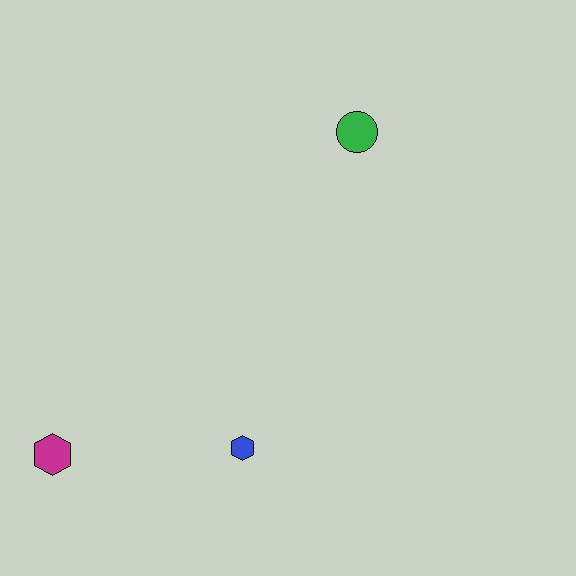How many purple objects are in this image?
There are no purple objects.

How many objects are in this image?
There are 3 objects.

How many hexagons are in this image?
There are 2 hexagons.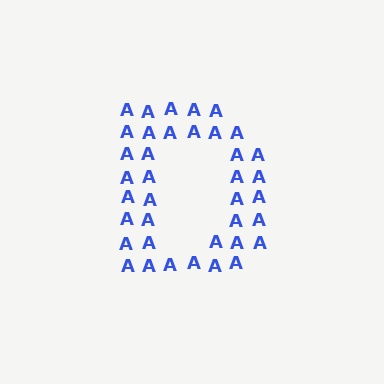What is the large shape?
The large shape is the letter D.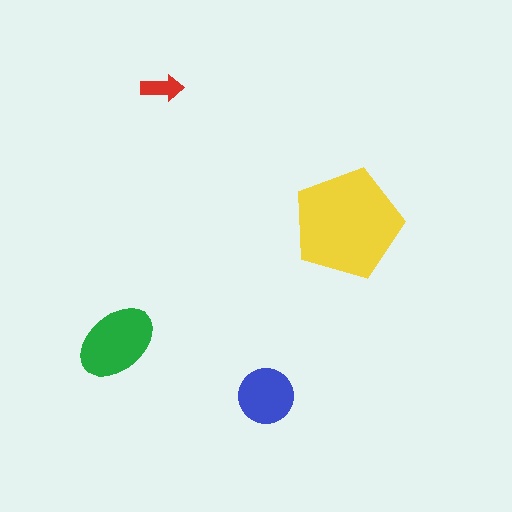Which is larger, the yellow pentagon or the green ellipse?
The yellow pentagon.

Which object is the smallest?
The red arrow.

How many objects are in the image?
There are 4 objects in the image.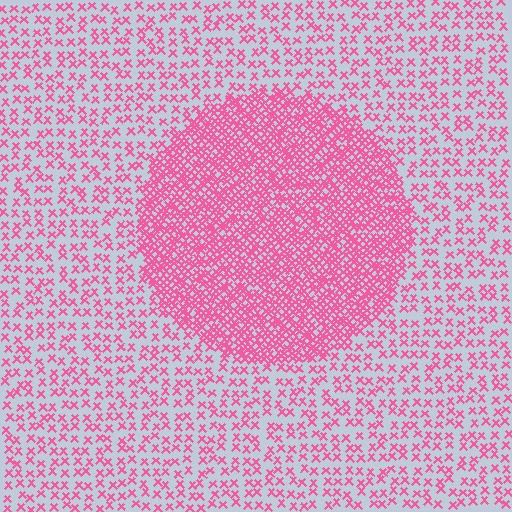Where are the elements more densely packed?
The elements are more densely packed inside the circle boundary.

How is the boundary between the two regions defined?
The boundary is defined by a change in element density (approximately 2.7x ratio). All elements are the same color, size, and shape.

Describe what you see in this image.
The image contains small pink elements arranged at two different densities. A circle-shaped region is visible where the elements are more densely packed than the surrounding area.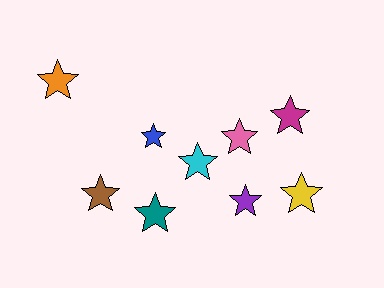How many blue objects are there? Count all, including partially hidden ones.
There is 1 blue object.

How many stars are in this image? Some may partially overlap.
There are 9 stars.